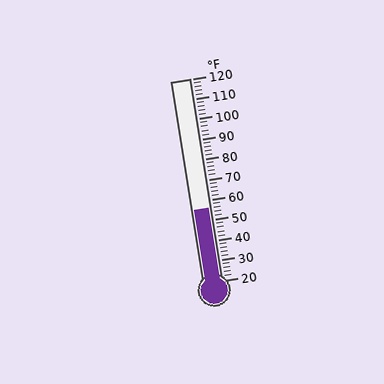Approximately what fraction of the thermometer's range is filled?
The thermometer is filled to approximately 35% of its range.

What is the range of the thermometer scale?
The thermometer scale ranges from 20°F to 120°F.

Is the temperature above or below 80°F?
The temperature is below 80°F.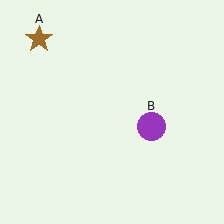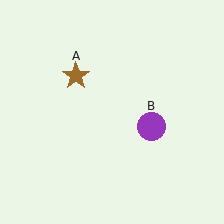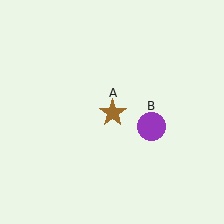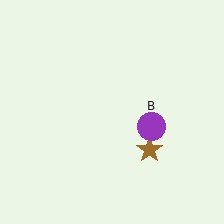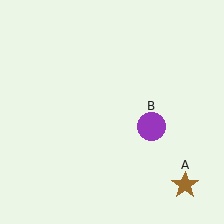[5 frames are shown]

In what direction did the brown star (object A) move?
The brown star (object A) moved down and to the right.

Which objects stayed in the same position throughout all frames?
Purple circle (object B) remained stationary.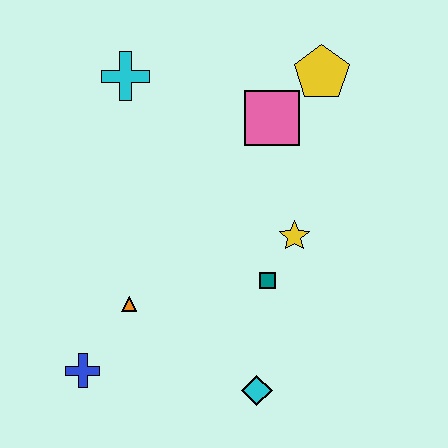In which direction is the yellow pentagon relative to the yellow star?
The yellow pentagon is above the yellow star.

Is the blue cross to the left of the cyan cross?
Yes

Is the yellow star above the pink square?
No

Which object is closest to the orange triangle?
The blue cross is closest to the orange triangle.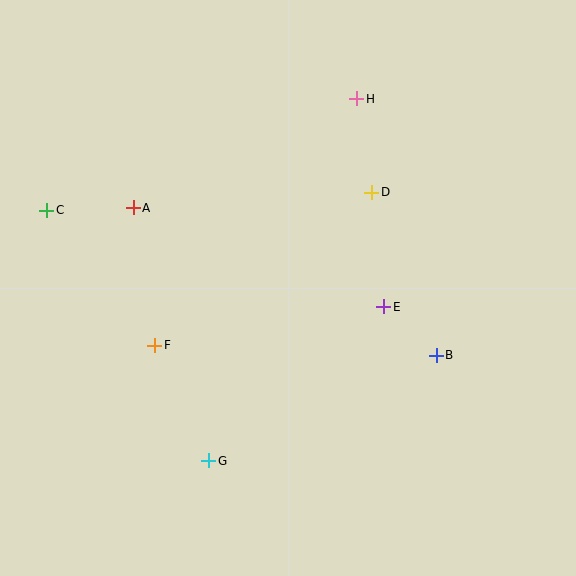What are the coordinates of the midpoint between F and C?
The midpoint between F and C is at (101, 278).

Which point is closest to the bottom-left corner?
Point G is closest to the bottom-left corner.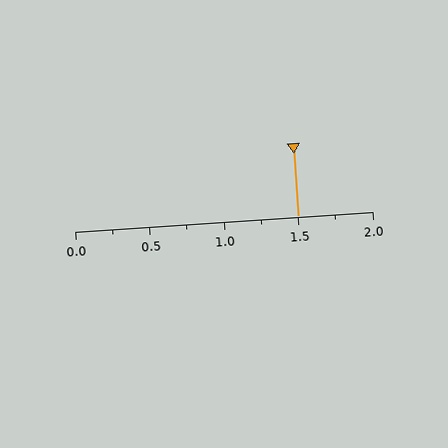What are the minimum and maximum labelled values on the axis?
The axis runs from 0.0 to 2.0.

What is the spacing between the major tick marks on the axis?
The major ticks are spaced 0.5 apart.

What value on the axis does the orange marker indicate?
The marker indicates approximately 1.5.